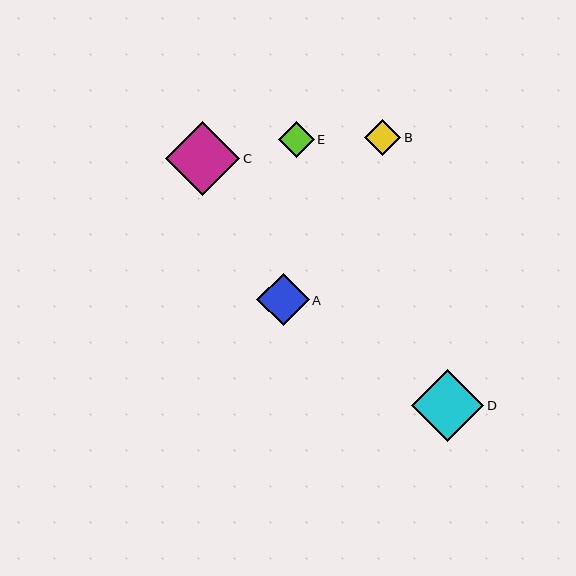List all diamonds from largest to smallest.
From largest to smallest: C, D, A, E, B.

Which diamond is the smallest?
Diamond B is the smallest with a size of approximately 36 pixels.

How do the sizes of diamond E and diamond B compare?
Diamond E and diamond B are approximately the same size.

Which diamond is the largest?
Diamond C is the largest with a size of approximately 74 pixels.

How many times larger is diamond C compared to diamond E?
Diamond C is approximately 2.1 times the size of diamond E.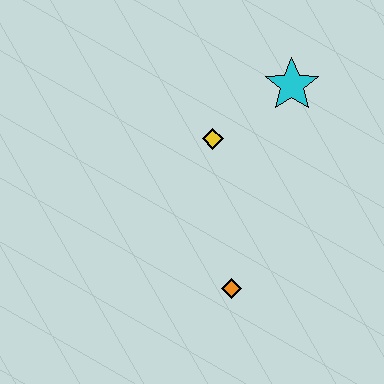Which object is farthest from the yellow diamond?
The orange diamond is farthest from the yellow diamond.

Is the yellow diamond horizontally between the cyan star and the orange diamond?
No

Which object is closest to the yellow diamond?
The cyan star is closest to the yellow diamond.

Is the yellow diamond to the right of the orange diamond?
No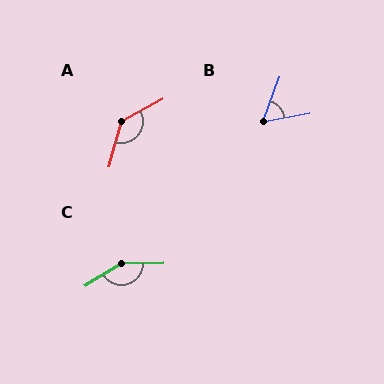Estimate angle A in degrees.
Approximately 134 degrees.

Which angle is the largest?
C, at approximately 148 degrees.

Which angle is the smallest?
B, at approximately 60 degrees.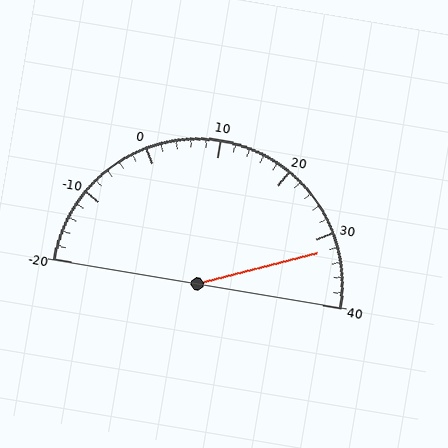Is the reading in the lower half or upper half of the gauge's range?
The reading is in the upper half of the range (-20 to 40).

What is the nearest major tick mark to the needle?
The nearest major tick mark is 30.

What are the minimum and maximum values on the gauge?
The gauge ranges from -20 to 40.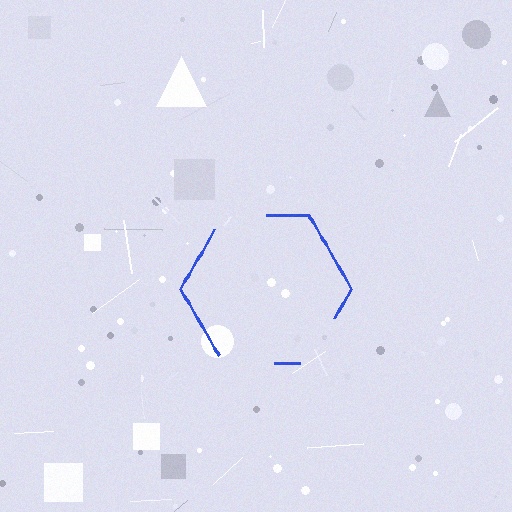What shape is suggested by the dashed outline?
The dashed outline suggests a hexagon.